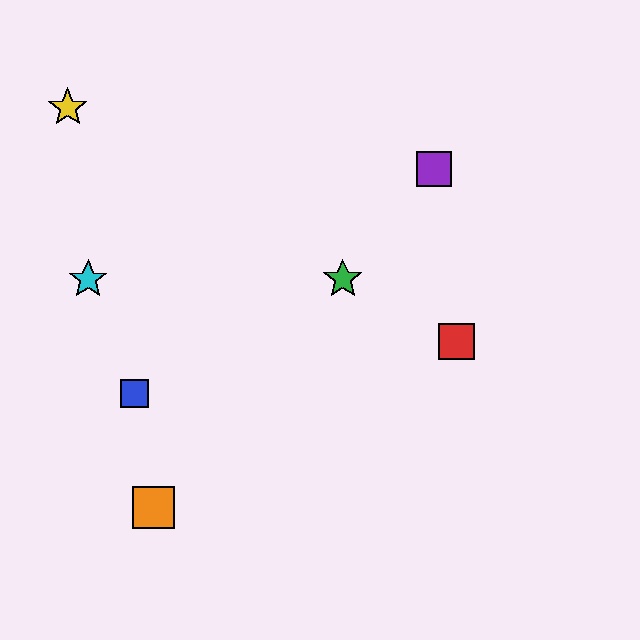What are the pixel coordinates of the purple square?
The purple square is at (434, 169).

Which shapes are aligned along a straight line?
The green star, the purple square, the orange square are aligned along a straight line.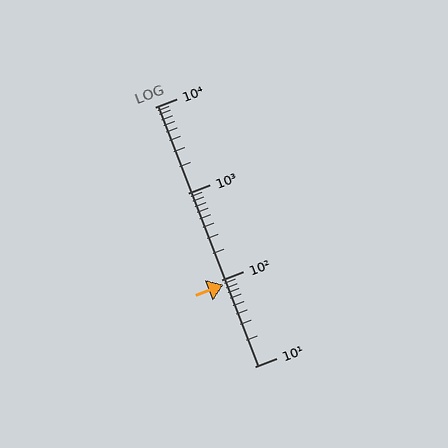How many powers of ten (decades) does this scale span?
The scale spans 3 decades, from 10 to 10000.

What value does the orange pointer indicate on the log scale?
The pointer indicates approximately 88.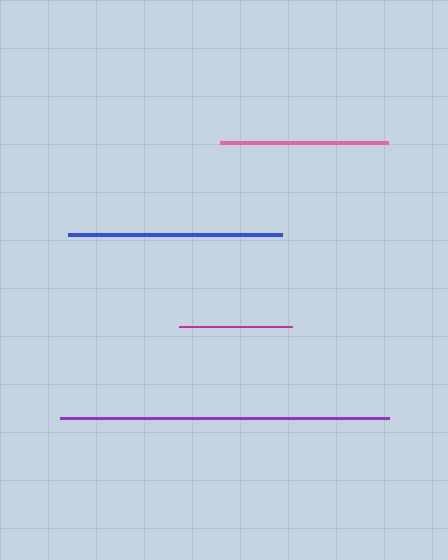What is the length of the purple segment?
The purple segment is approximately 328 pixels long.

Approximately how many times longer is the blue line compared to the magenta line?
The blue line is approximately 1.9 times the length of the magenta line.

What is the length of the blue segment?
The blue segment is approximately 214 pixels long.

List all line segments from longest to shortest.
From longest to shortest: purple, blue, pink, magenta.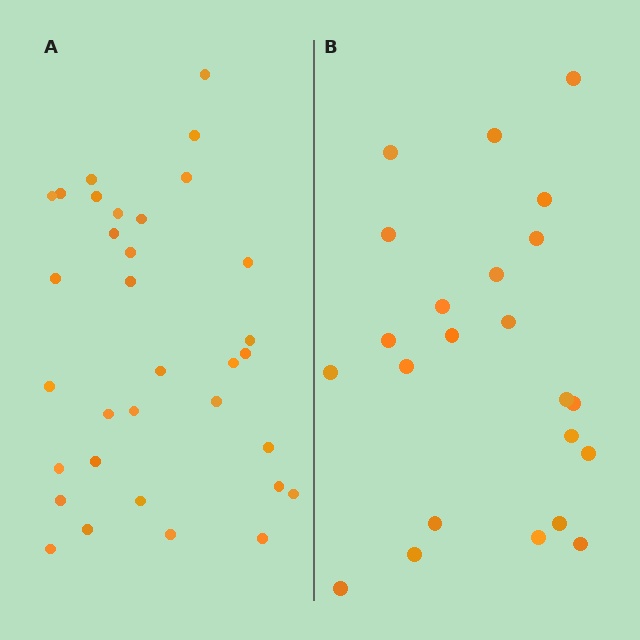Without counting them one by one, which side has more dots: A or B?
Region A (the left region) has more dots.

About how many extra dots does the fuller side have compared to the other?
Region A has roughly 10 or so more dots than region B.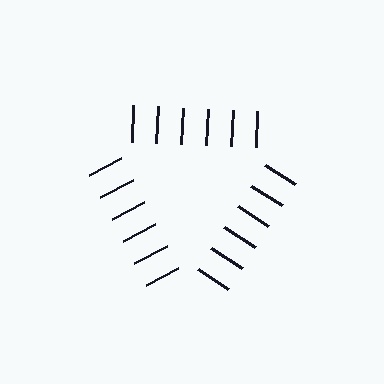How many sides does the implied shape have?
3 sides — the line-ends trace a triangle.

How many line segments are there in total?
18 — 6 along each of the 3 edges.